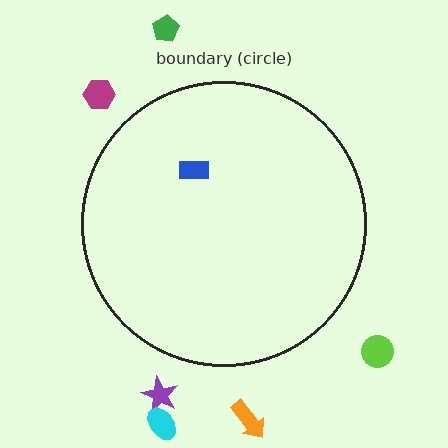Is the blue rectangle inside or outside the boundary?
Inside.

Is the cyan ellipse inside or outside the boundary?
Outside.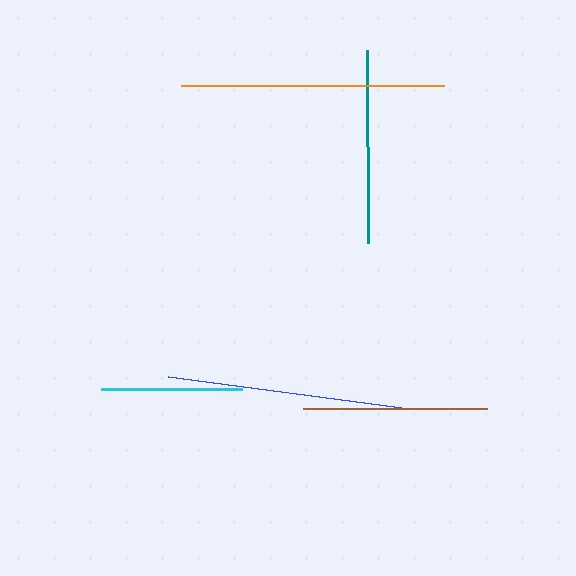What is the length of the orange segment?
The orange segment is approximately 263 pixels long.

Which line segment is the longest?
The orange line is the longest at approximately 263 pixels.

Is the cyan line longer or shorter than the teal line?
The teal line is longer than the cyan line.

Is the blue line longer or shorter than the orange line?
The orange line is longer than the blue line.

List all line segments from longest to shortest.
From longest to shortest: orange, blue, teal, brown, cyan.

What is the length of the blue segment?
The blue segment is approximately 243 pixels long.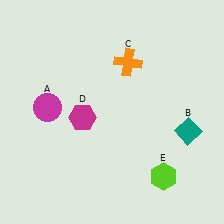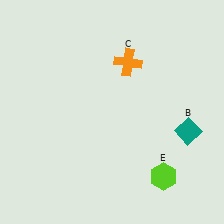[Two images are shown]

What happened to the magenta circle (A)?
The magenta circle (A) was removed in Image 2. It was in the top-left area of Image 1.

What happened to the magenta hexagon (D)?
The magenta hexagon (D) was removed in Image 2. It was in the bottom-left area of Image 1.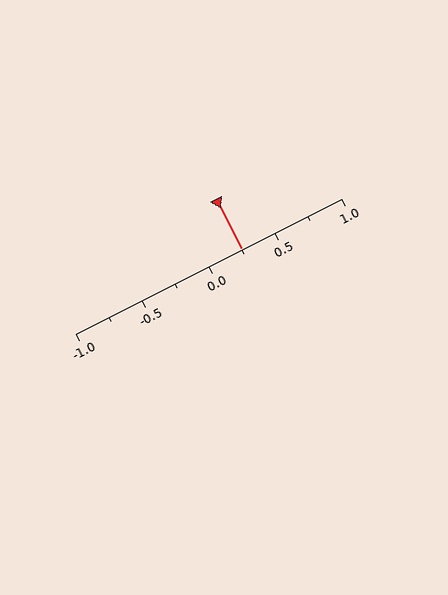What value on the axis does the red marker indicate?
The marker indicates approximately 0.25.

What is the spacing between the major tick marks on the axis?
The major ticks are spaced 0.5 apart.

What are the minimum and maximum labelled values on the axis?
The axis runs from -1.0 to 1.0.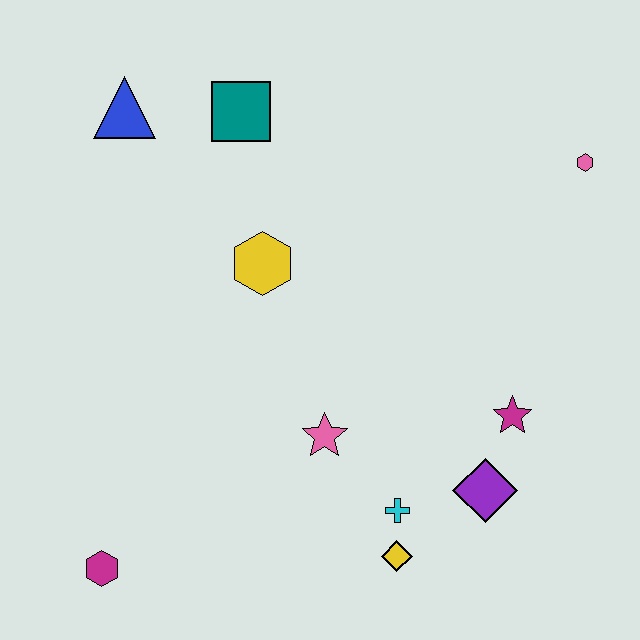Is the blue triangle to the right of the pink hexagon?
No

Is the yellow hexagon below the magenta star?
No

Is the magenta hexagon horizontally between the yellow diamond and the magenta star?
No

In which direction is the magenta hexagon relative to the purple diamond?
The magenta hexagon is to the left of the purple diamond.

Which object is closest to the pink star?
The cyan cross is closest to the pink star.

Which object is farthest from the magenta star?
The blue triangle is farthest from the magenta star.